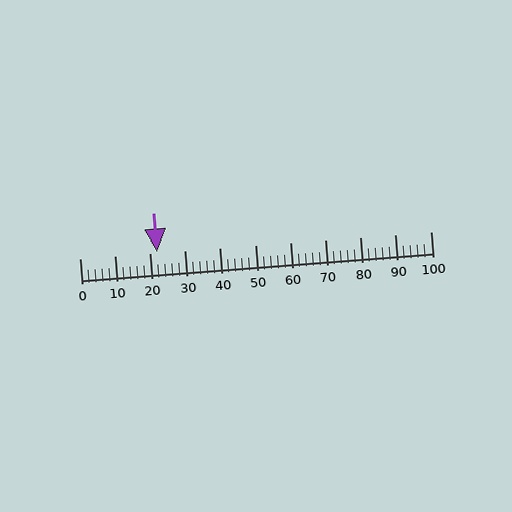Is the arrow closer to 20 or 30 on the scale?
The arrow is closer to 20.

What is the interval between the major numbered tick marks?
The major tick marks are spaced 10 units apart.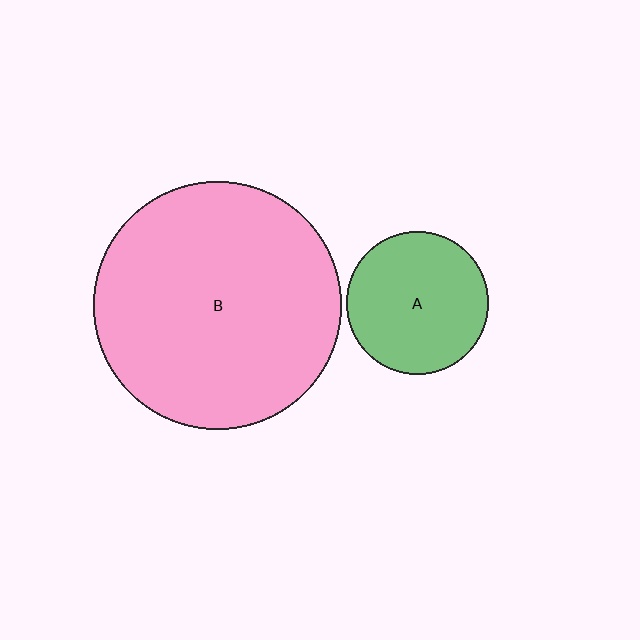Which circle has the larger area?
Circle B (pink).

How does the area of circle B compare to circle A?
Approximately 3.0 times.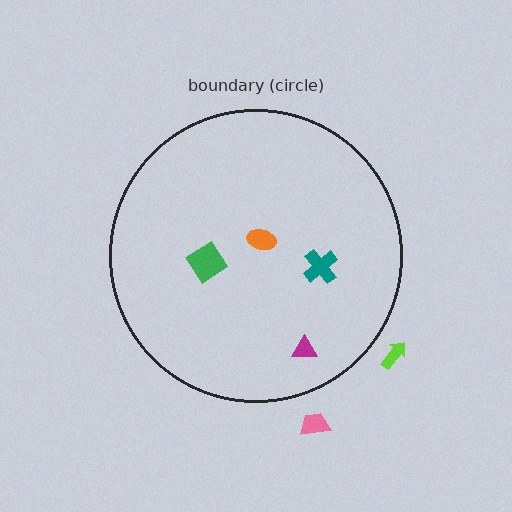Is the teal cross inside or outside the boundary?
Inside.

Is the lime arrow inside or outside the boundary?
Outside.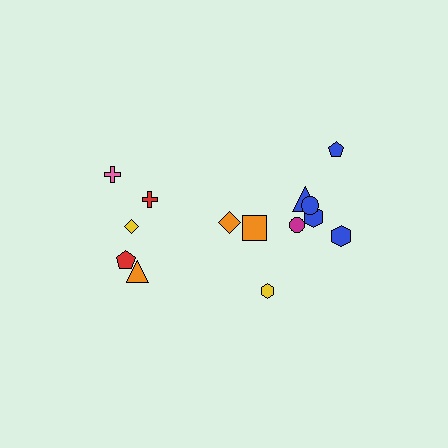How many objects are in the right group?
There are 8 objects.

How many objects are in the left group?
There are 6 objects.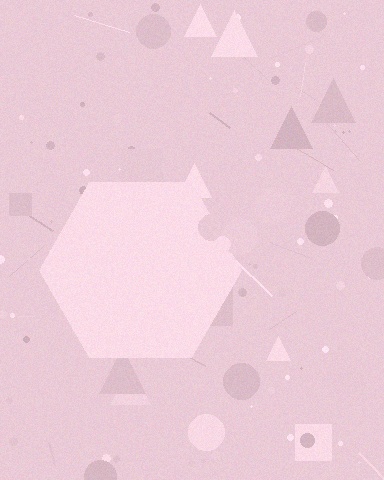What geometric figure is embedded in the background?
A hexagon is embedded in the background.